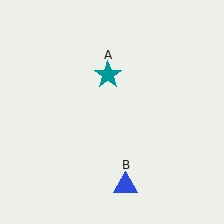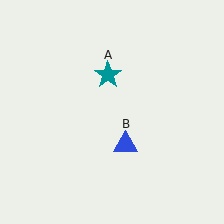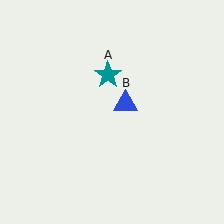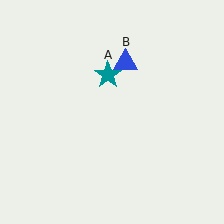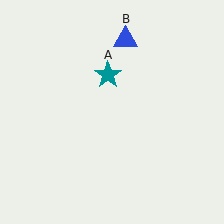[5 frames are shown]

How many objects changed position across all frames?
1 object changed position: blue triangle (object B).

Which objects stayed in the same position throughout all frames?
Teal star (object A) remained stationary.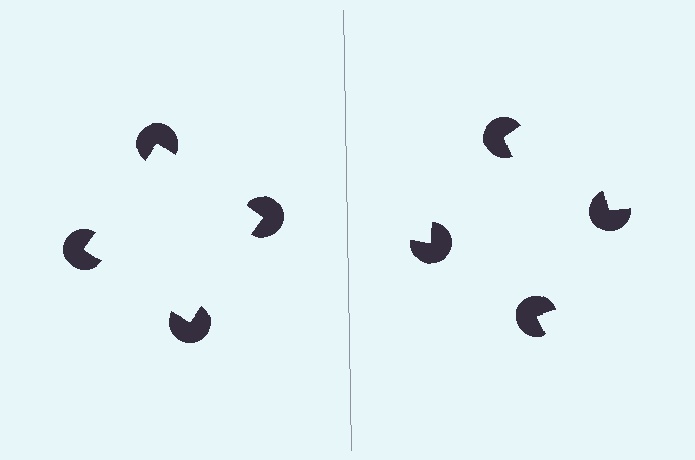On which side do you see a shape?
An illusory square appears on the left side. On the right side the wedge cuts are rotated, so no coherent shape forms.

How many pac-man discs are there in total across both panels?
8 — 4 on each side.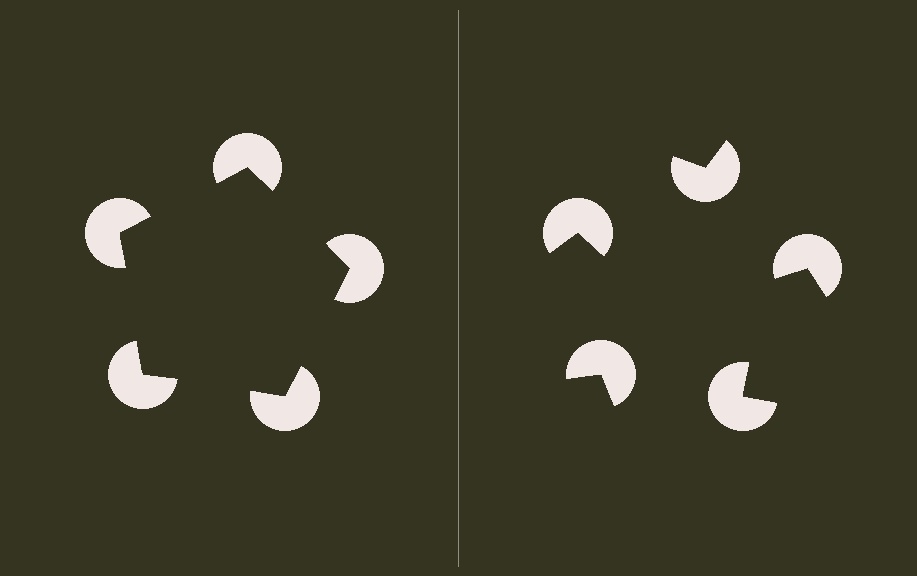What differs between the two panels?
The pac-man discs are positioned identically on both sides; only the wedge orientations differ. On the left they align to a pentagon; on the right they are misaligned.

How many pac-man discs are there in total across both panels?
10 — 5 on each side.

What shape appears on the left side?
An illusory pentagon.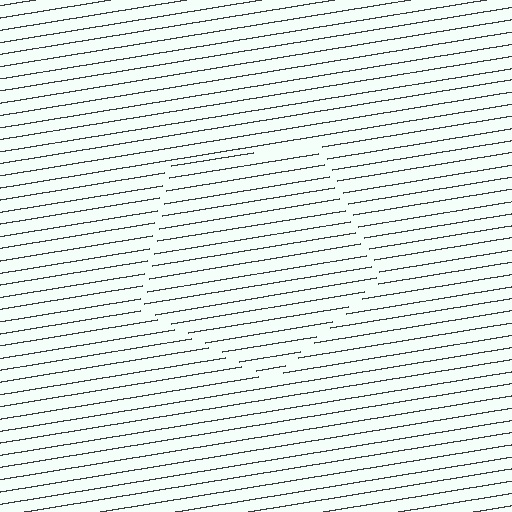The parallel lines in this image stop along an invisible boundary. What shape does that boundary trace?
An illusory pentagon. The interior of the shape contains the same grating, shifted by half a period — the contour is defined by the phase discontinuity where line-ends from the inner and outer gratings abut.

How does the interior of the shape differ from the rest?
The interior of the shape contains the same grating, shifted by half a period — the contour is defined by the phase discontinuity where line-ends from the inner and outer gratings abut.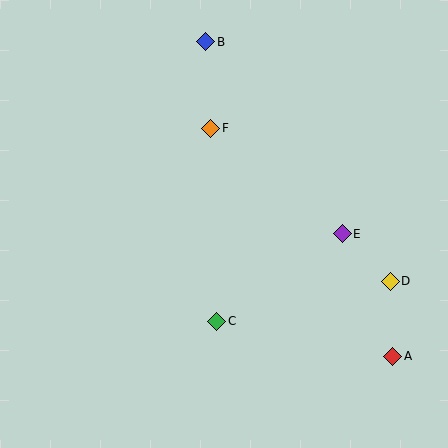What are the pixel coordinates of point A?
Point A is at (393, 356).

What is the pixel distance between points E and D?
The distance between E and D is 67 pixels.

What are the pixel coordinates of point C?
Point C is at (217, 321).